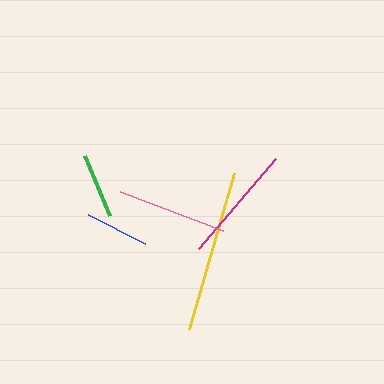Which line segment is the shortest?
The blue line is the shortest at approximately 64 pixels.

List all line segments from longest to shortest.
From longest to shortest: yellow, magenta, pink, green, blue.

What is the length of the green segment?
The green segment is approximately 65 pixels long.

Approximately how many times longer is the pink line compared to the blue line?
The pink line is approximately 1.7 times the length of the blue line.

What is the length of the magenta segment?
The magenta segment is approximately 118 pixels long.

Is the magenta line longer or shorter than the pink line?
The magenta line is longer than the pink line.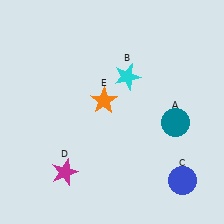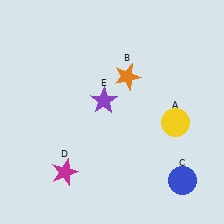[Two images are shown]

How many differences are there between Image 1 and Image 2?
There are 3 differences between the two images.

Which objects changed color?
A changed from teal to yellow. B changed from cyan to orange. E changed from orange to purple.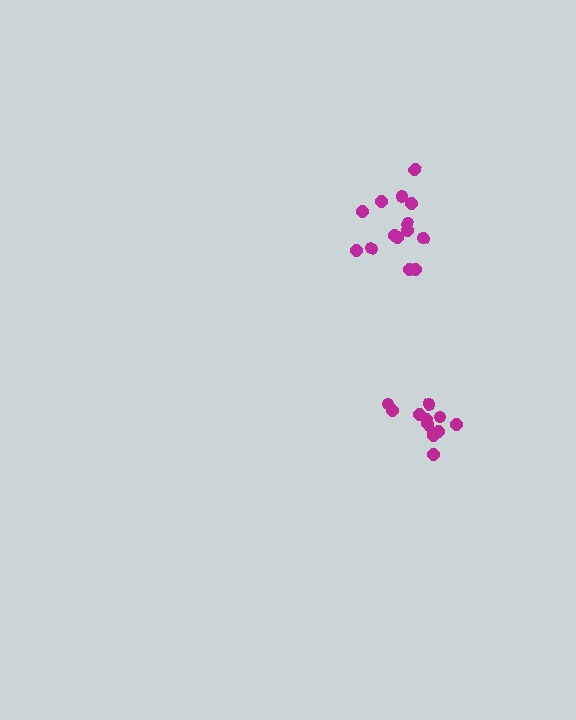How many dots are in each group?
Group 1: 14 dots, Group 2: 12 dots (26 total).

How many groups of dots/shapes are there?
There are 2 groups.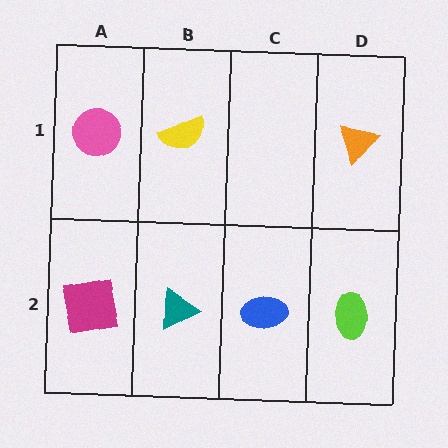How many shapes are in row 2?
4 shapes.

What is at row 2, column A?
A magenta square.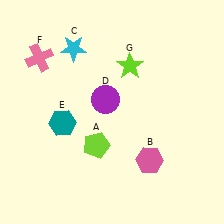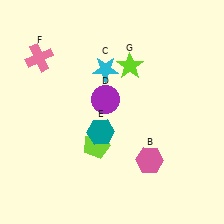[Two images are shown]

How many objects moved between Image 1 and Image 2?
2 objects moved between the two images.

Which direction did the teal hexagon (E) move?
The teal hexagon (E) moved right.